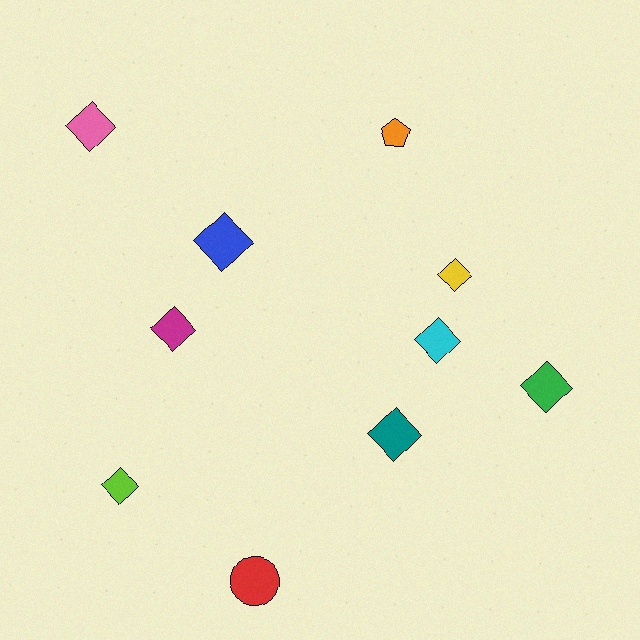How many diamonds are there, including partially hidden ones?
There are 8 diamonds.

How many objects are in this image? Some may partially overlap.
There are 10 objects.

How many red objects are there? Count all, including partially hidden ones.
There is 1 red object.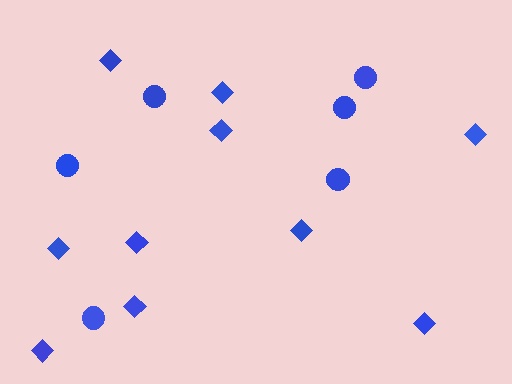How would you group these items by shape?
There are 2 groups: one group of diamonds (10) and one group of circles (6).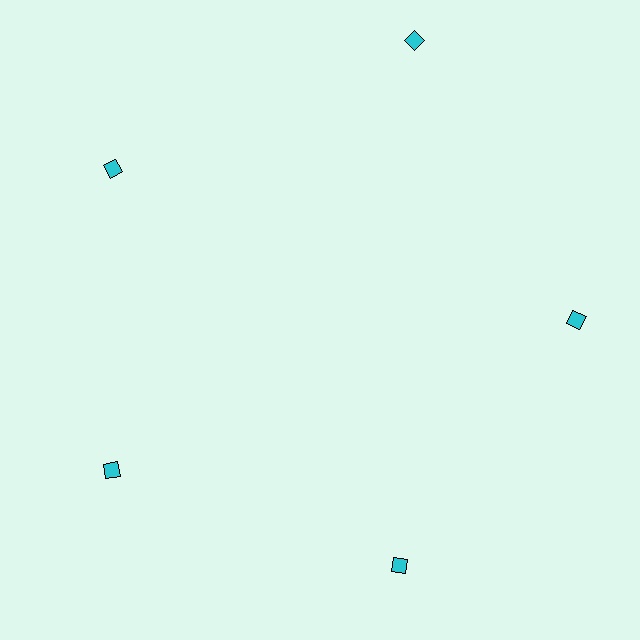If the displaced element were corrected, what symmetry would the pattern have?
It would have 5-fold rotational symmetry — the pattern would map onto itself every 72 degrees.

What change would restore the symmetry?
The symmetry would be restored by moving it inward, back onto the ring so that all 5 diamonds sit at equal angles and equal distance from the center.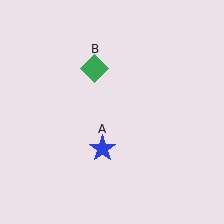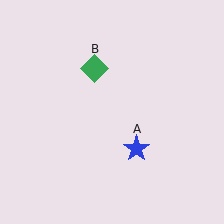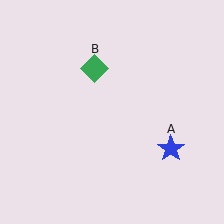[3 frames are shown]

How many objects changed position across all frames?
1 object changed position: blue star (object A).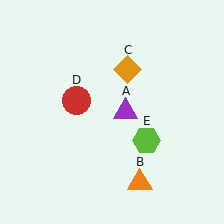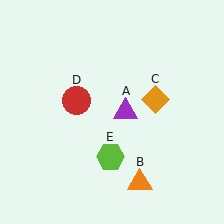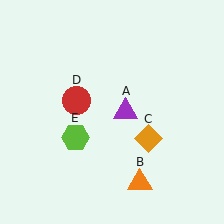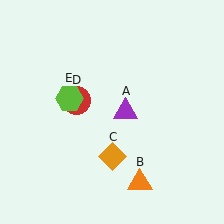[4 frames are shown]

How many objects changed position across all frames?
2 objects changed position: orange diamond (object C), lime hexagon (object E).